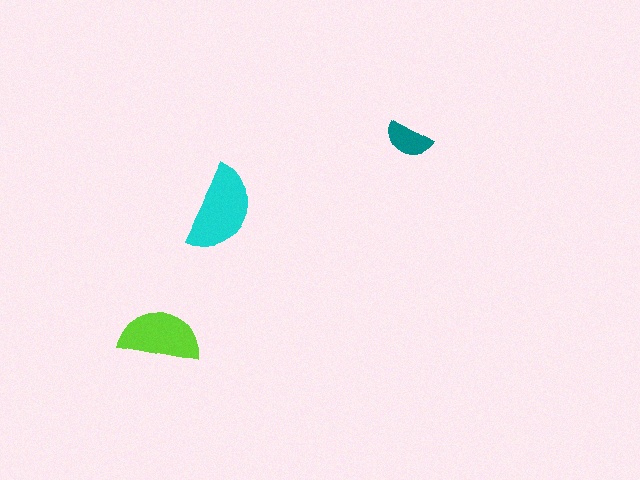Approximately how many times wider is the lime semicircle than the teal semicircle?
About 1.5 times wider.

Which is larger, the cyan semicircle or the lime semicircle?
The cyan one.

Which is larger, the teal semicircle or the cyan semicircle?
The cyan one.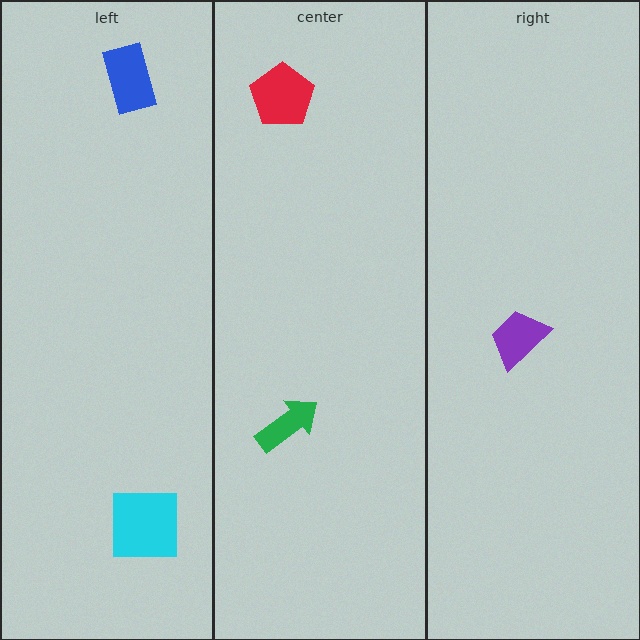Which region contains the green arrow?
The center region.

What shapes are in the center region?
The red pentagon, the green arrow.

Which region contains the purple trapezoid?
The right region.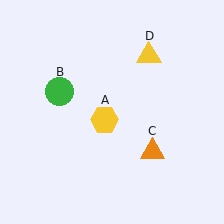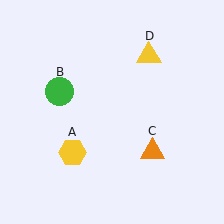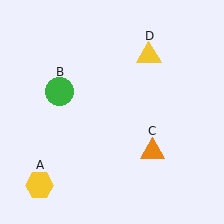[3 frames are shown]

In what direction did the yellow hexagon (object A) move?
The yellow hexagon (object A) moved down and to the left.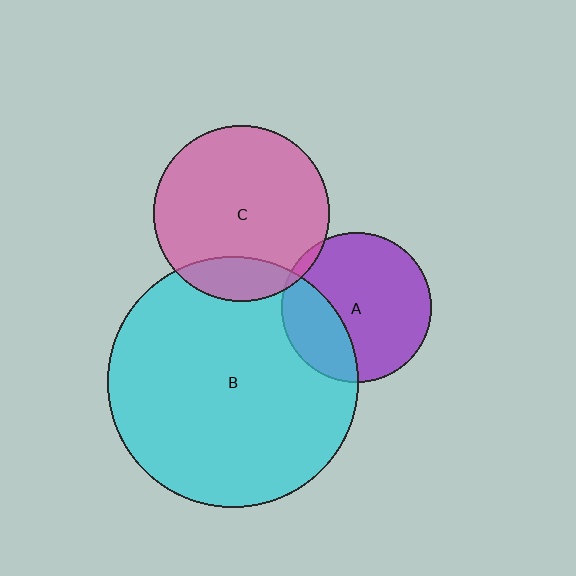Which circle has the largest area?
Circle B (cyan).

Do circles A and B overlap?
Yes.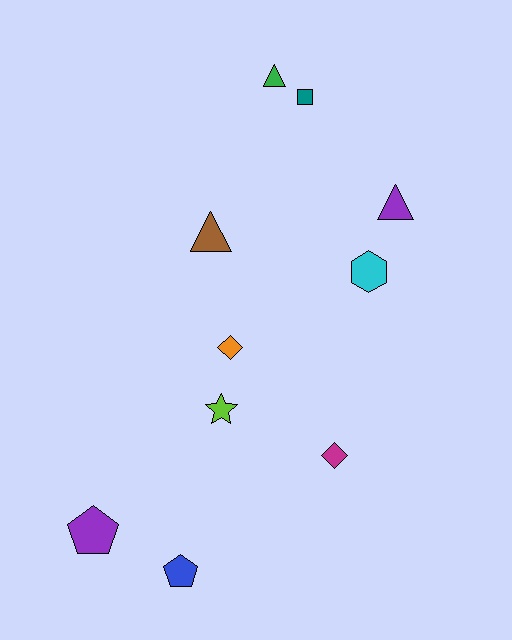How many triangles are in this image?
There are 3 triangles.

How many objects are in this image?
There are 10 objects.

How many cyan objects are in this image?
There is 1 cyan object.